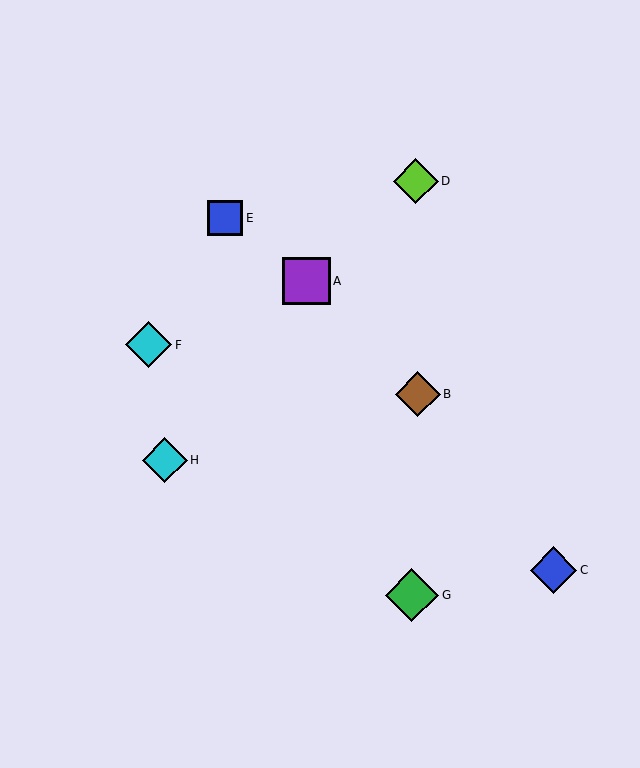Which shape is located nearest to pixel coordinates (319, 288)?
The purple square (labeled A) at (306, 281) is nearest to that location.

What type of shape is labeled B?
Shape B is a brown diamond.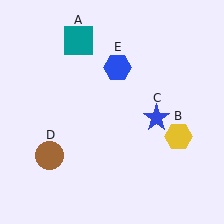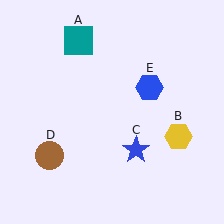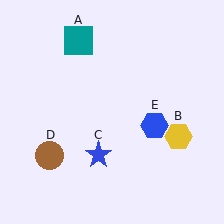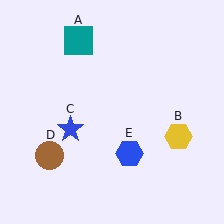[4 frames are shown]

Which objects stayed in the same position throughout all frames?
Teal square (object A) and yellow hexagon (object B) and brown circle (object D) remained stationary.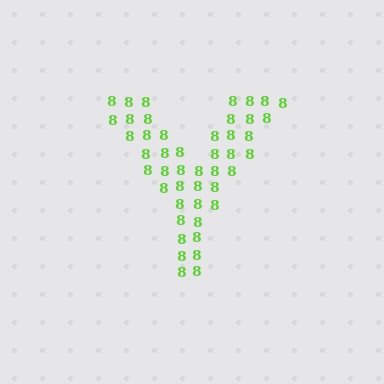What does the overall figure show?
The overall figure shows the letter Y.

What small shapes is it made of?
It is made of small digit 8's.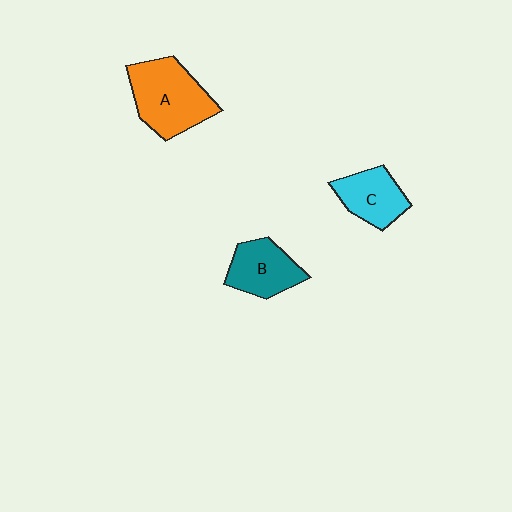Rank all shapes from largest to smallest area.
From largest to smallest: A (orange), B (teal), C (cyan).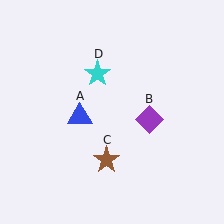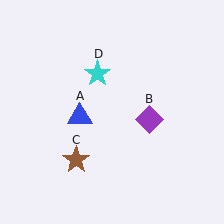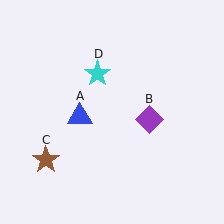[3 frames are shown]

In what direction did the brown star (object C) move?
The brown star (object C) moved left.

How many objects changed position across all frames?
1 object changed position: brown star (object C).